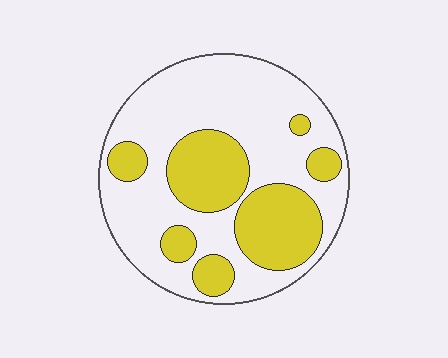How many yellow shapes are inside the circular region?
7.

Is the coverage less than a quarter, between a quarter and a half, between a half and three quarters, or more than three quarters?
Between a quarter and a half.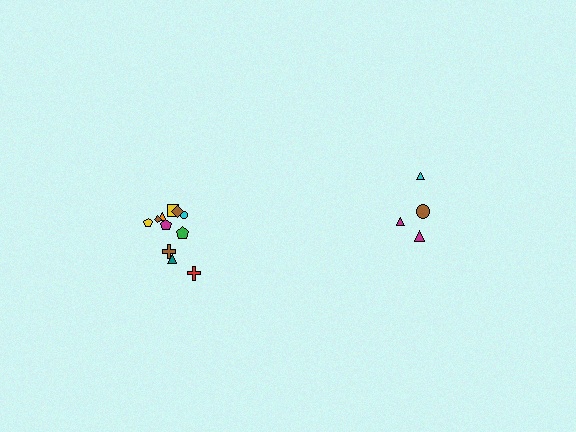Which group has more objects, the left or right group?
The left group.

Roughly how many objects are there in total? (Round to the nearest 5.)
Roughly 15 objects in total.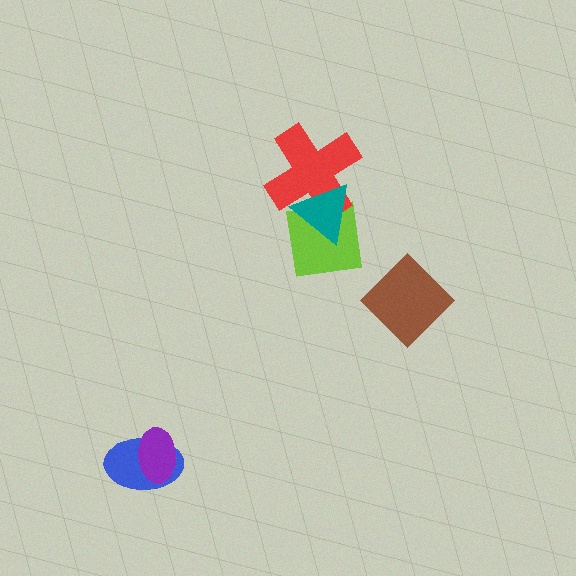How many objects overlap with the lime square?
2 objects overlap with the lime square.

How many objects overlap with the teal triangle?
2 objects overlap with the teal triangle.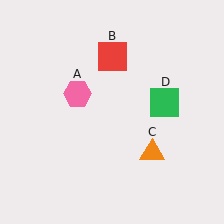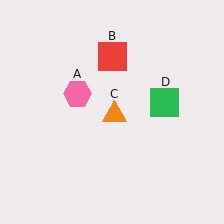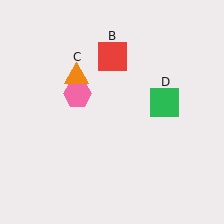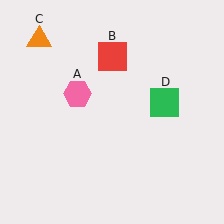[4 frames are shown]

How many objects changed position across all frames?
1 object changed position: orange triangle (object C).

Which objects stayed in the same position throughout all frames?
Pink hexagon (object A) and red square (object B) and green square (object D) remained stationary.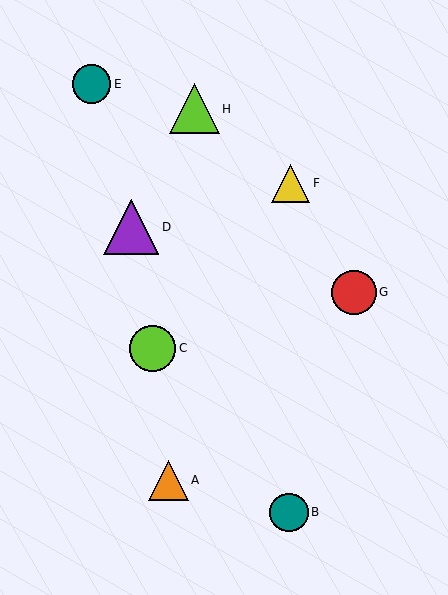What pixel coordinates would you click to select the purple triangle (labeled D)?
Click at (131, 227) to select the purple triangle D.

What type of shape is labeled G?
Shape G is a red circle.